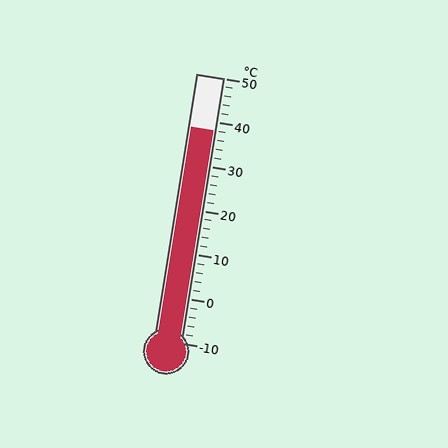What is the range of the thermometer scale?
The thermometer scale ranges from -10°C to 50°C.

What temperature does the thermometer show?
The thermometer shows approximately 38°C.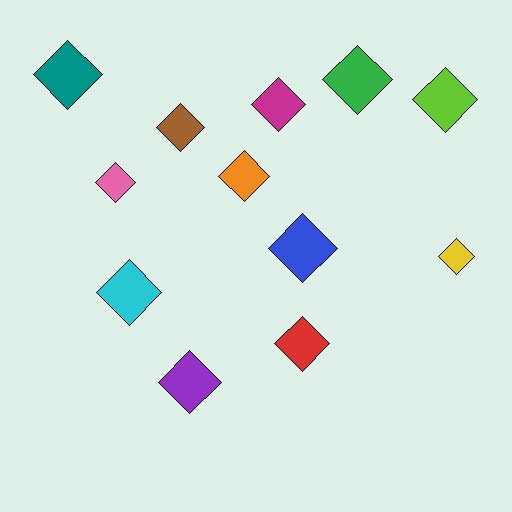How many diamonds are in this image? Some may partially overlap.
There are 12 diamonds.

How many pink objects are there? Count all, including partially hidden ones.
There is 1 pink object.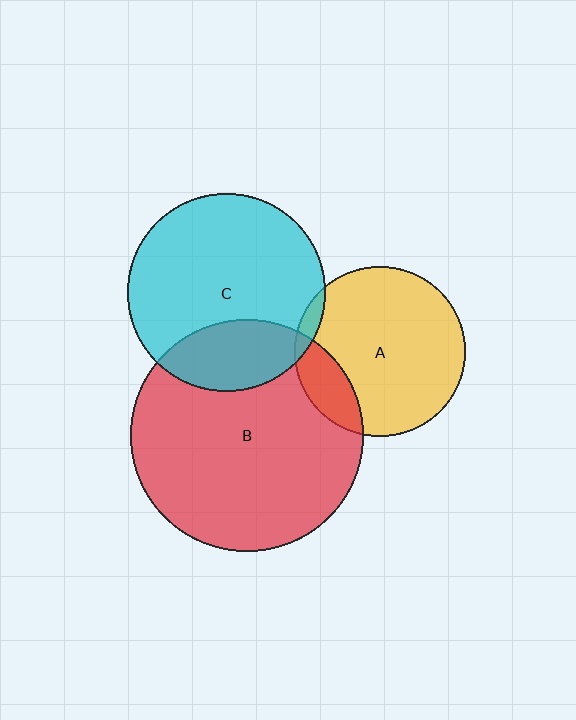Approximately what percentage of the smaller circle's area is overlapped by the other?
Approximately 25%.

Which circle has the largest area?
Circle B (red).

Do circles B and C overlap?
Yes.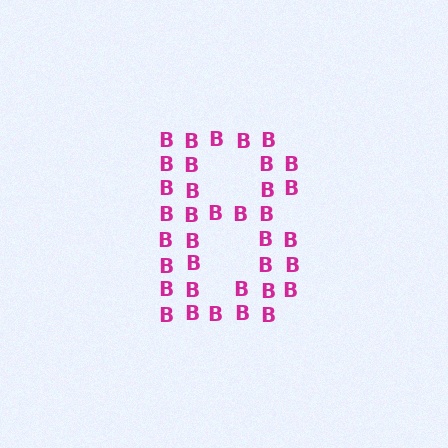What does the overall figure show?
The overall figure shows the letter B.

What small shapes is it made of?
It is made of small letter B's.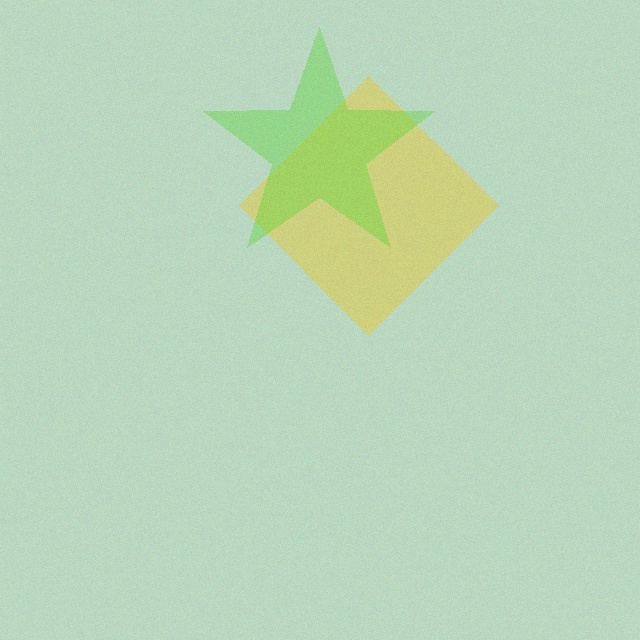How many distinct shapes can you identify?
There are 2 distinct shapes: a yellow diamond, a lime star.